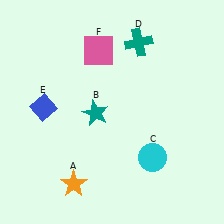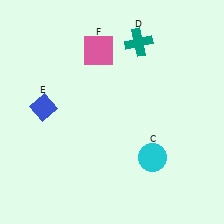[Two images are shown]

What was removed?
The orange star (A), the teal star (B) were removed in Image 2.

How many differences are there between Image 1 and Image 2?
There are 2 differences between the two images.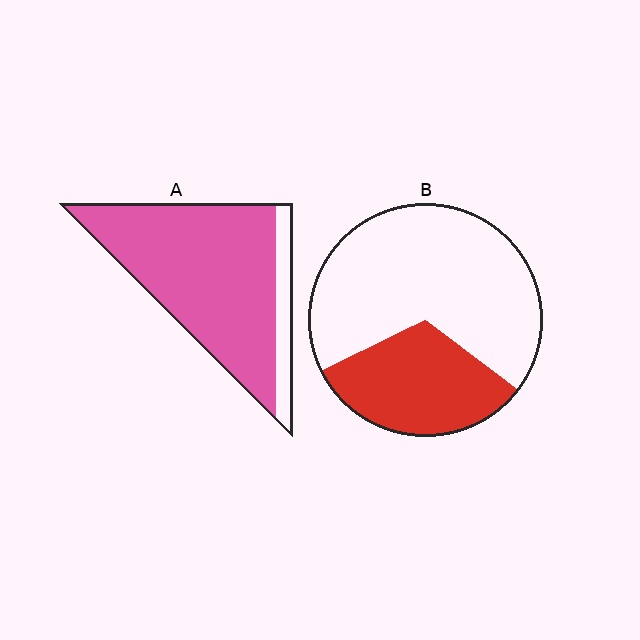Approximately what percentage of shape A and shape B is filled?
A is approximately 85% and B is approximately 35%.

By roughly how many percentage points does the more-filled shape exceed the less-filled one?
By roughly 55 percentage points (A over B).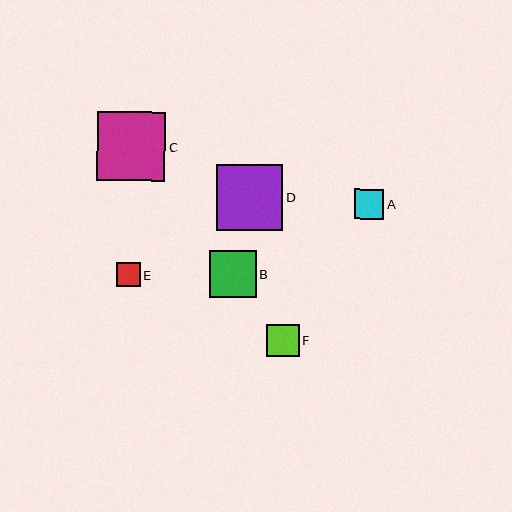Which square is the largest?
Square C is the largest with a size of approximately 69 pixels.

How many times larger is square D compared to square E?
Square D is approximately 2.7 times the size of square E.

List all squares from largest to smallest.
From largest to smallest: C, D, B, F, A, E.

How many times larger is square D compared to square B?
Square D is approximately 1.4 times the size of square B.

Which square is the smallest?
Square E is the smallest with a size of approximately 24 pixels.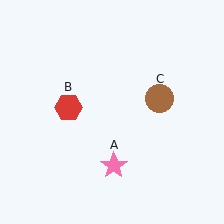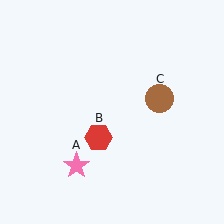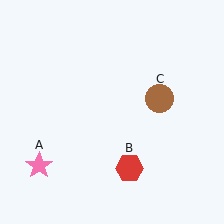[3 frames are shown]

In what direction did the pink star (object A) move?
The pink star (object A) moved left.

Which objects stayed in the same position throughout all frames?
Brown circle (object C) remained stationary.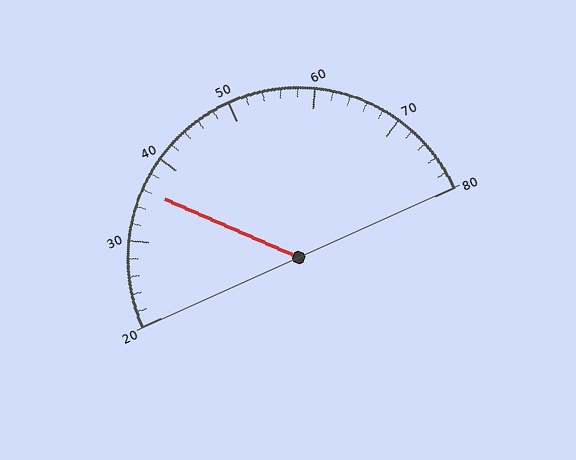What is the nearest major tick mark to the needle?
The nearest major tick mark is 40.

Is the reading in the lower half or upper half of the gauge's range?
The reading is in the lower half of the range (20 to 80).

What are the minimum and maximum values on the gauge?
The gauge ranges from 20 to 80.